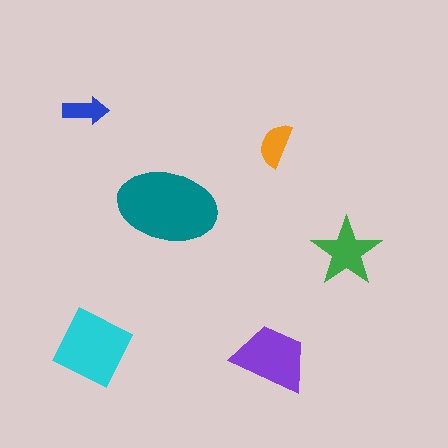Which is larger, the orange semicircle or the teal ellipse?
The teal ellipse.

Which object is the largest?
The teal ellipse.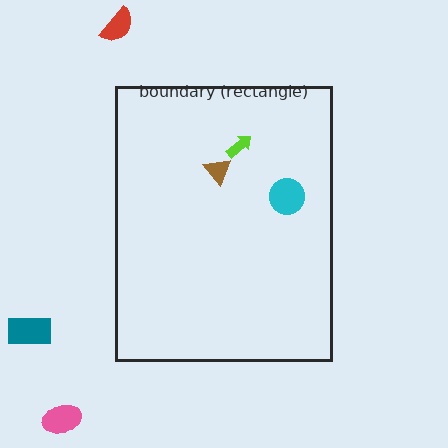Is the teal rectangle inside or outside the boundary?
Outside.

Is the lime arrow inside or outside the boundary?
Inside.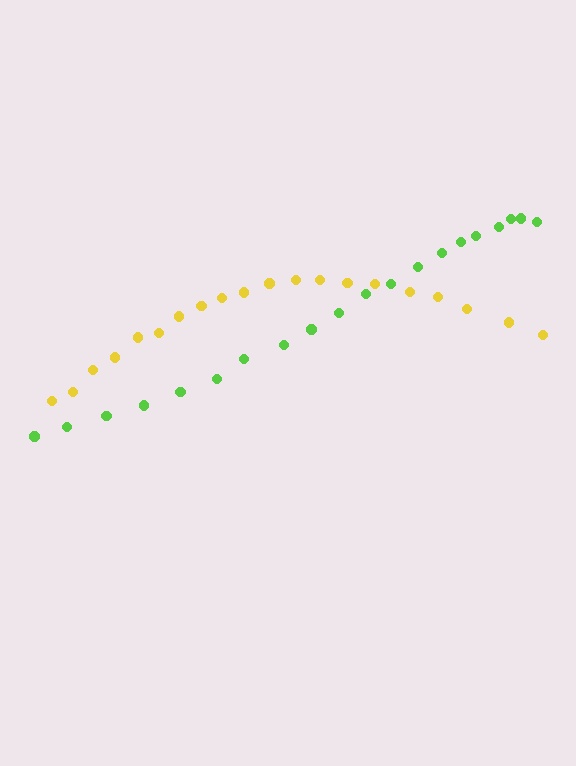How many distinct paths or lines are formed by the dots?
There are 2 distinct paths.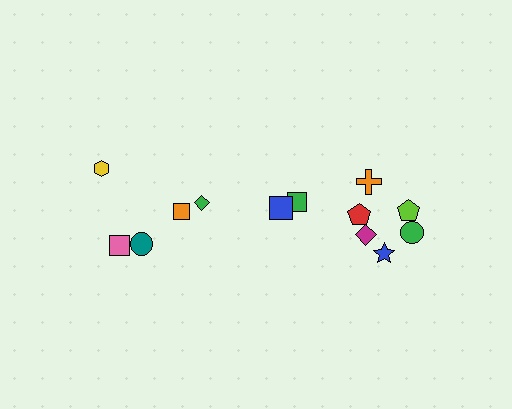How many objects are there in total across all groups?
There are 13 objects.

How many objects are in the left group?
There are 5 objects.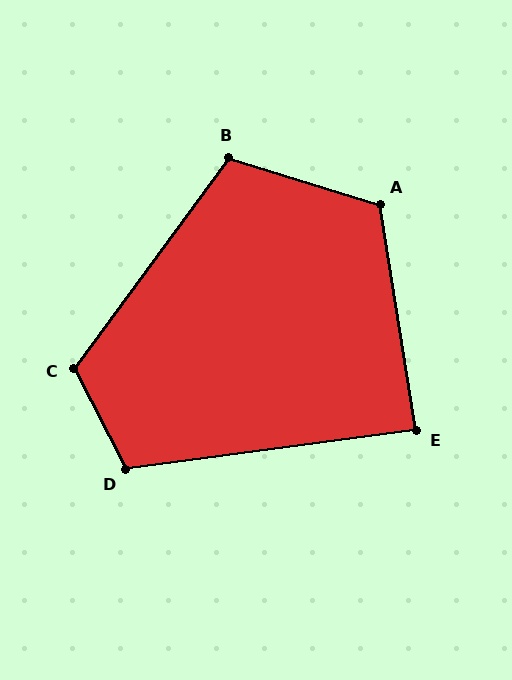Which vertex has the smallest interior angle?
E, at approximately 89 degrees.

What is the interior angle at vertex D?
Approximately 109 degrees (obtuse).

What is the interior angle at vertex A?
Approximately 116 degrees (obtuse).